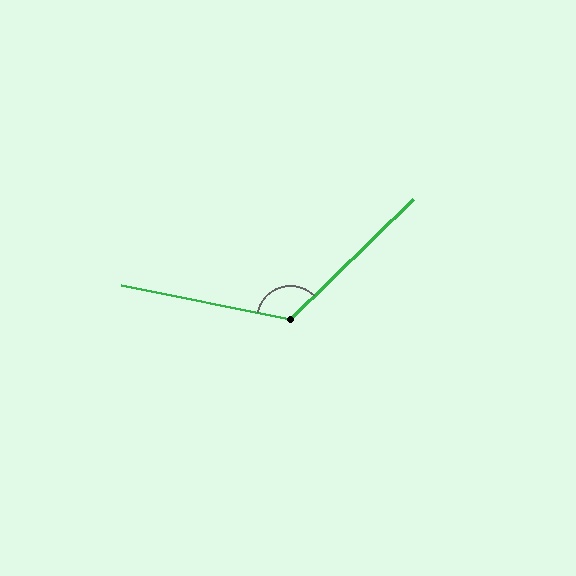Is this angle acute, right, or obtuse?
It is obtuse.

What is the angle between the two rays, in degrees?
Approximately 124 degrees.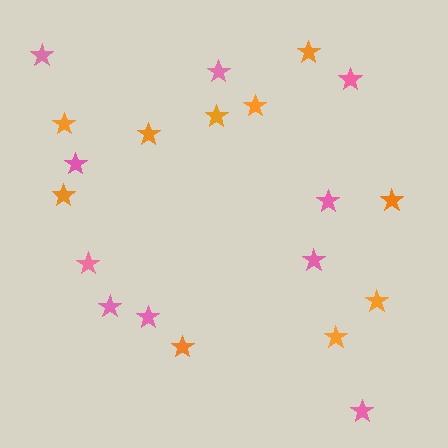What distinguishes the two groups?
There are 2 groups: one group of pink stars (10) and one group of orange stars (10).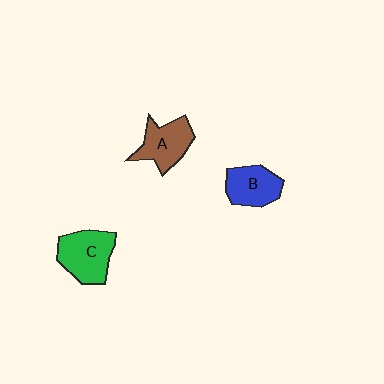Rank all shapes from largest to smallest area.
From largest to smallest: C (green), A (brown), B (blue).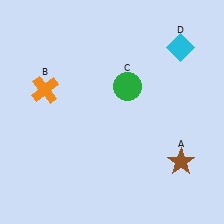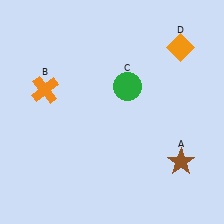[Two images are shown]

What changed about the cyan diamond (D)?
In Image 1, D is cyan. In Image 2, it changed to orange.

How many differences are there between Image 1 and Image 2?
There is 1 difference between the two images.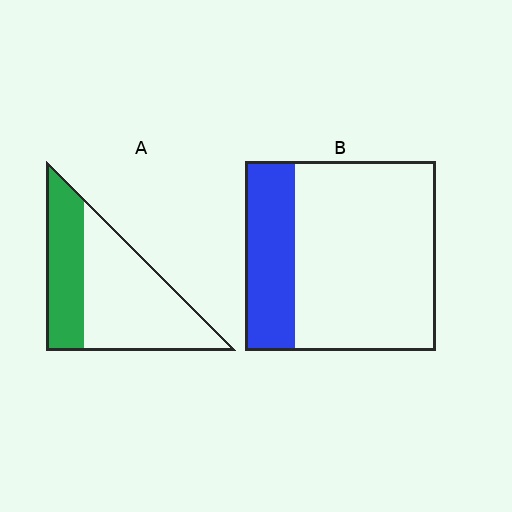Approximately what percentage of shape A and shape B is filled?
A is approximately 35% and B is approximately 25%.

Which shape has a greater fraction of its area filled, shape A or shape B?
Shape A.